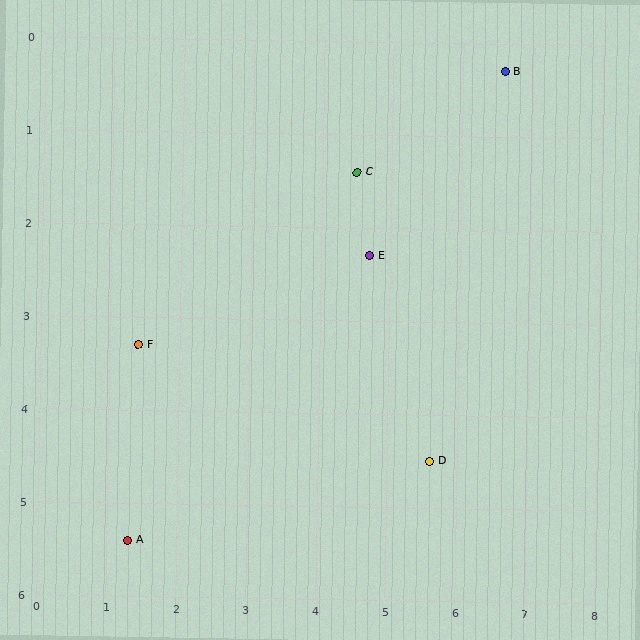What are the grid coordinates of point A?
Point A is at approximately (1.3, 5.4).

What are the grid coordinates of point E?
Point E is at approximately (4.7, 2.3).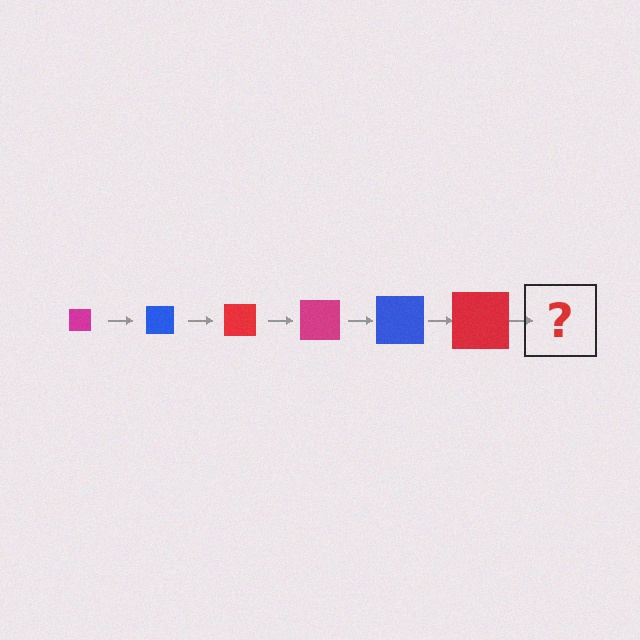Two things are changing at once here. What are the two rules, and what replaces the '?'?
The two rules are that the square grows larger each step and the color cycles through magenta, blue, and red. The '?' should be a magenta square, larger than the previous one.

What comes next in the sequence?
The next element should be a magenta square, larger than the previous one.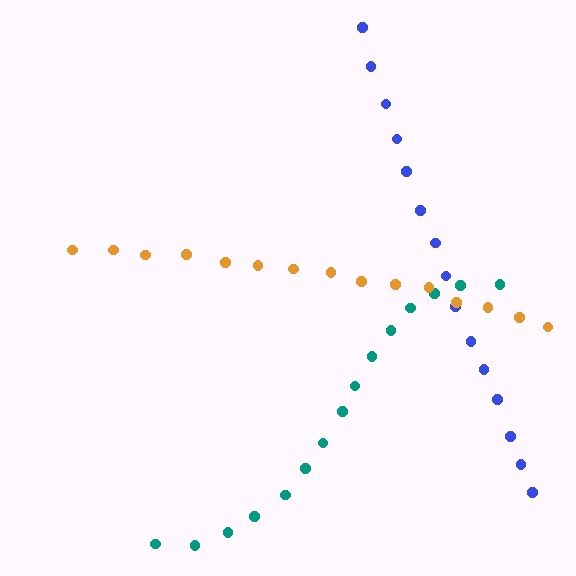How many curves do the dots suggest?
There are 3 distinct paths.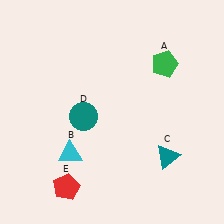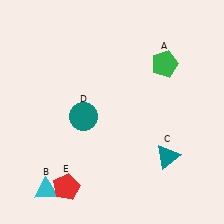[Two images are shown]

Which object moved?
The cyan triangle (B) moved down.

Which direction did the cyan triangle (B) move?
The cyan triangle (B) moved down.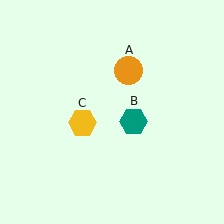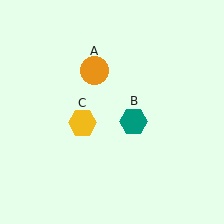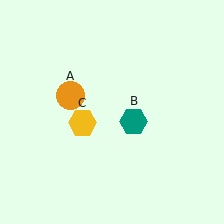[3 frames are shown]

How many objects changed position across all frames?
1 object changed position: orange circle (object A).